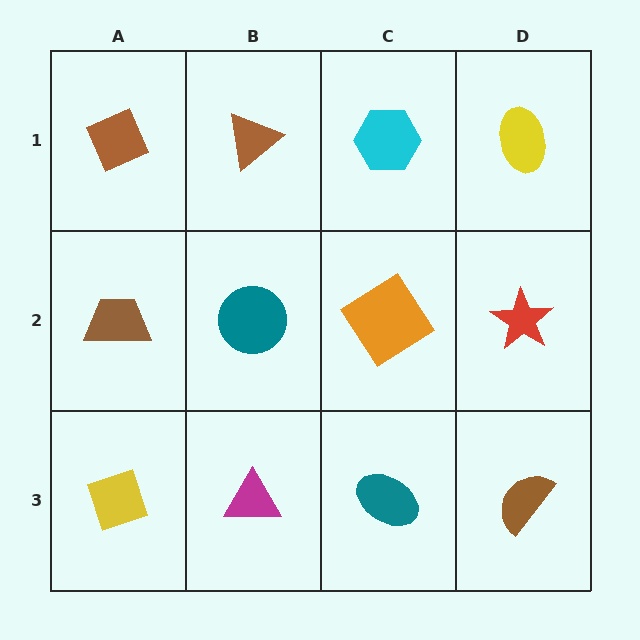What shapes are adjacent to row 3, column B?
A teal circle (row 2, column B), a yellow diamond (row 3, column A), a teal ellipse (row 3, column C).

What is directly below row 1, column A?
A brown trapezoid.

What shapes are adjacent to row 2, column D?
A yellow ellipse (row 1, column D), a brown semicircle (row 3, column D), an orange diamond (row 2, column C).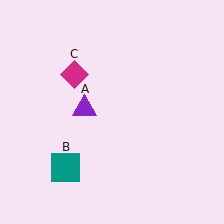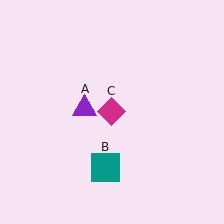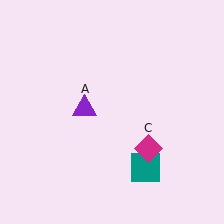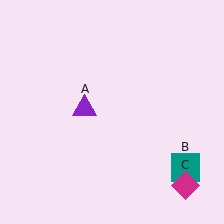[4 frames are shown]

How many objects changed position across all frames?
2 objects changed position: teal square (object B), magenta diamond (object C).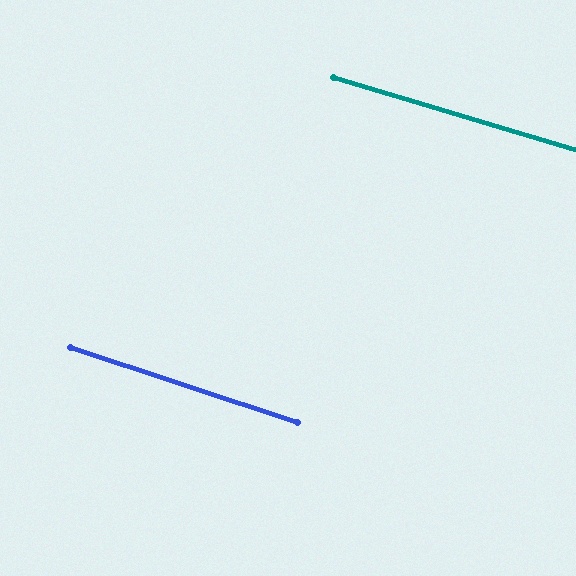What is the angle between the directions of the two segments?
Approximately 2 degrees.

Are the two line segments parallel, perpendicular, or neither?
Parallel — their directions differ by only 1.5°.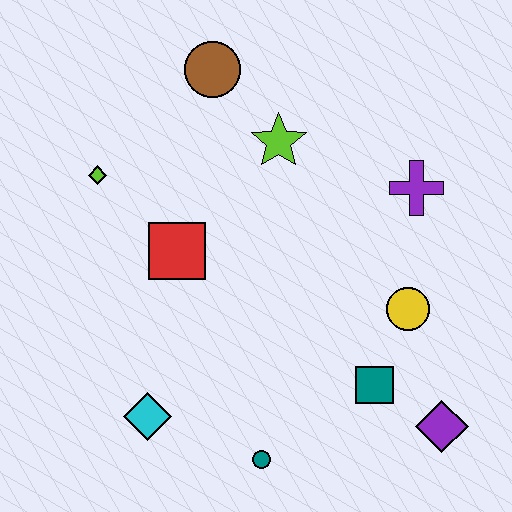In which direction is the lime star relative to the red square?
The lime star is above the red square.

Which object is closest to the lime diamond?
The red square is closest to the lime diamond.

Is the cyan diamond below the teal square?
Yes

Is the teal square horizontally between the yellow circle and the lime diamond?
Yes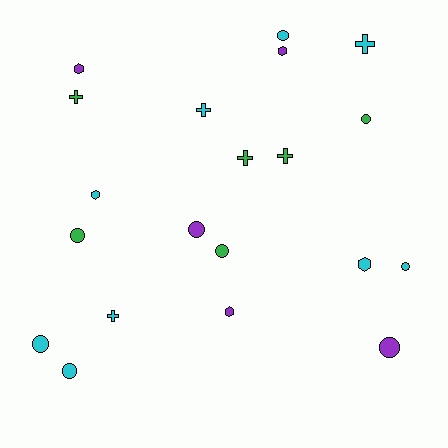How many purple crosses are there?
There are no purple crosses.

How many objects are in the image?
There are 20 objects.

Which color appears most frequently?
Cyan, with 9 objects.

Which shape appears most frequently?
Circle, with 9 objects.